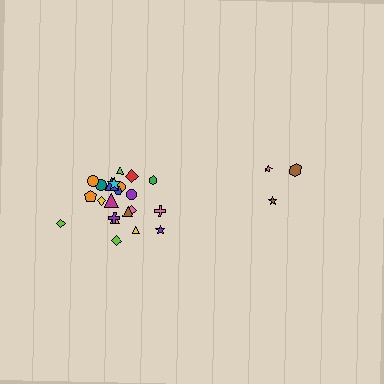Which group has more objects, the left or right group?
The left group.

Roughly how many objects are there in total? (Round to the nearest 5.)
Roughly 25 objects in total.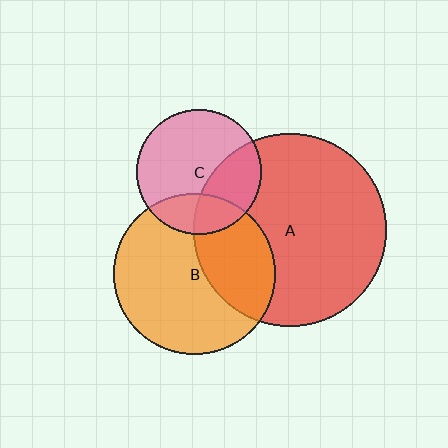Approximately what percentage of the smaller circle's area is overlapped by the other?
Approximately 30%.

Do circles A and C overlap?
Yes.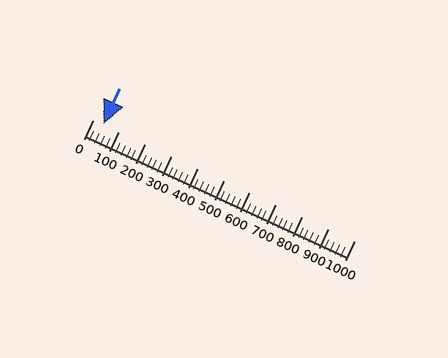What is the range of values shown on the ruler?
The ruler shows values from 0 to 1000.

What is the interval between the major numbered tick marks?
The major tick marks are spaced 100 units apart.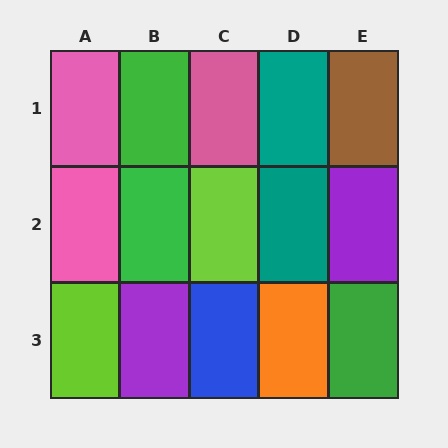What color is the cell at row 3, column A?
Lime.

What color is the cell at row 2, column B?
Green.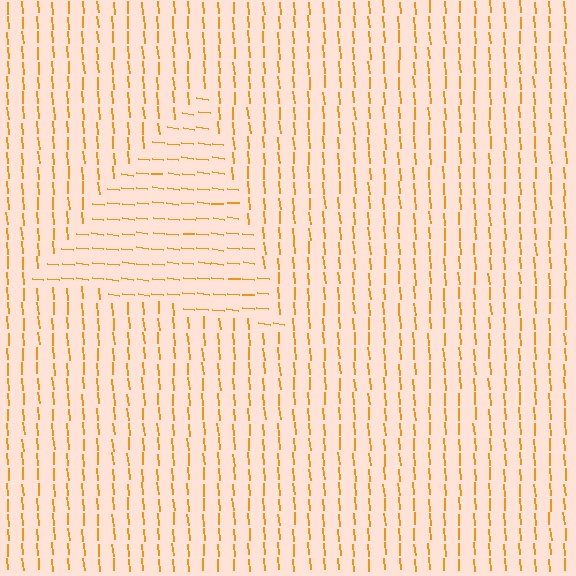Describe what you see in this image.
The image is filled with small orange line segments. A triangle region in the image has lines oriented differently from the surrounding lines, creating a visible texture boundary.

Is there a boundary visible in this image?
Yes, there is a texture boundary formed by a change in line orientation.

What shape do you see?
I see a triangle.